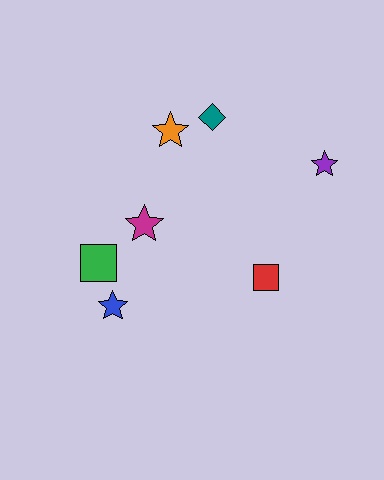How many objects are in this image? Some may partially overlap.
There are 7 objects.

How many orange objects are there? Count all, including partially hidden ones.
There is 1 orange object.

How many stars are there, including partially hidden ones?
There are 4 stars.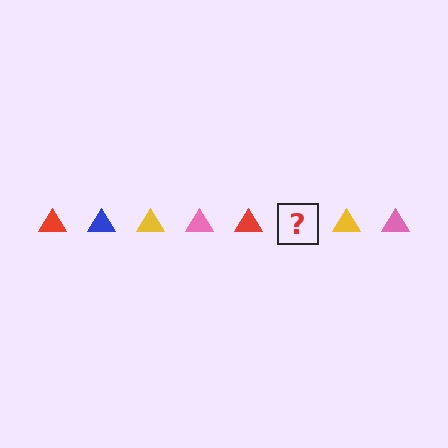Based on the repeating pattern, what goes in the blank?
The blank should be a blue triangle.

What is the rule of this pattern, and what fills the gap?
The rule is that the pattern cycles through red, blue, yellow, pink triangles. The gap should be filled with a blue triangle.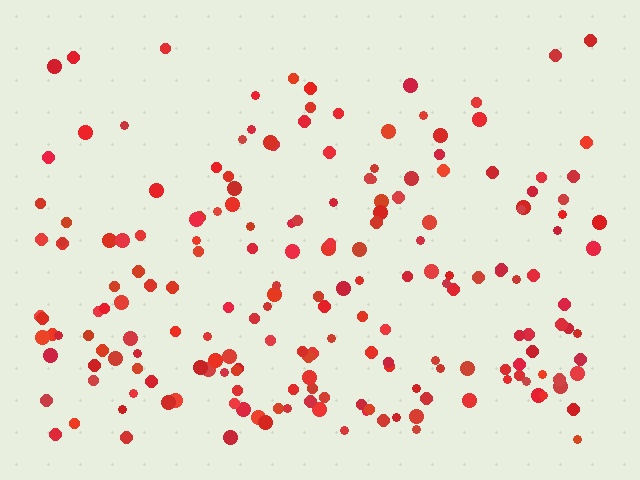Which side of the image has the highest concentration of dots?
The bottom.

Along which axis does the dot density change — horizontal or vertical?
Vertical.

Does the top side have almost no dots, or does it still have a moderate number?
Still a moderate number, just noticeably fewer than the bottom.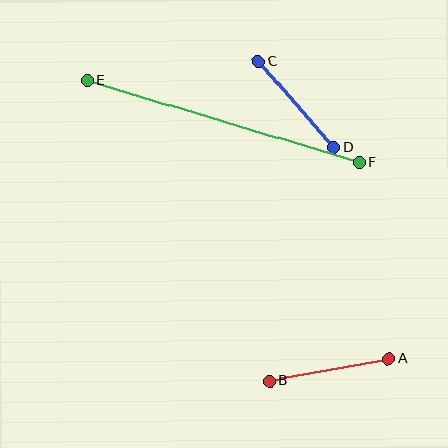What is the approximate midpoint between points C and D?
The midpoint is at approximately (296, 104) pixels.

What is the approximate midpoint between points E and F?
The midpoint is at approximately (223, 121) pixels.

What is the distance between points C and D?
The distance is approximately 115 pixels.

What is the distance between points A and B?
The distance is approximately 121 pixels.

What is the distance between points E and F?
The distance is approximately 285 pixels.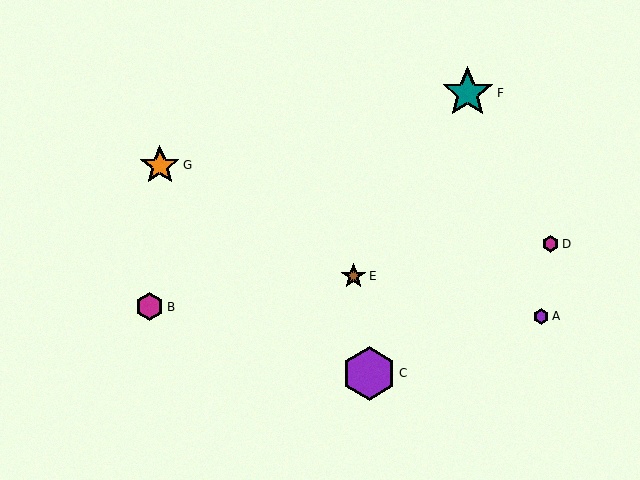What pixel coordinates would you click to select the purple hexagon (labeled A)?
Click at (541, 316) to select the purple hexagon A.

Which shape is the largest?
The purple hexagon (labeled C) is the largest.